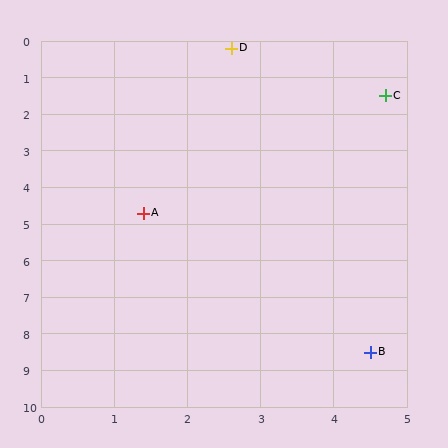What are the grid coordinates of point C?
Point C is at approximately (4.7, 1.5).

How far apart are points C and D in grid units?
Points C and D are about 2.5 grid units apart.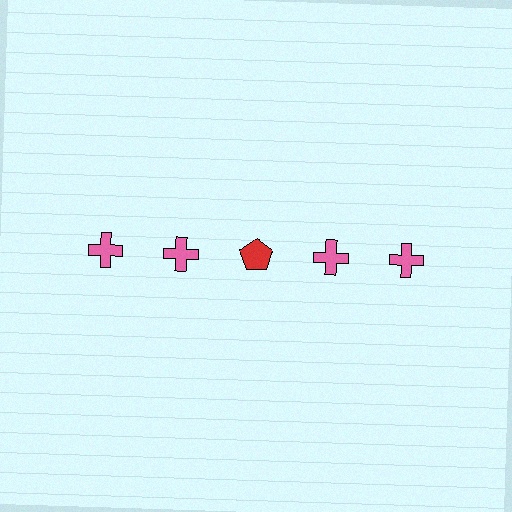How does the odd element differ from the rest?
It differs in both color (red instead of pink) and shape (pentagon instead of cross).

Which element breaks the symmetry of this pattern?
The red pentagon in the top row, center column breaks the symmetry. All other shapes are pink crosses.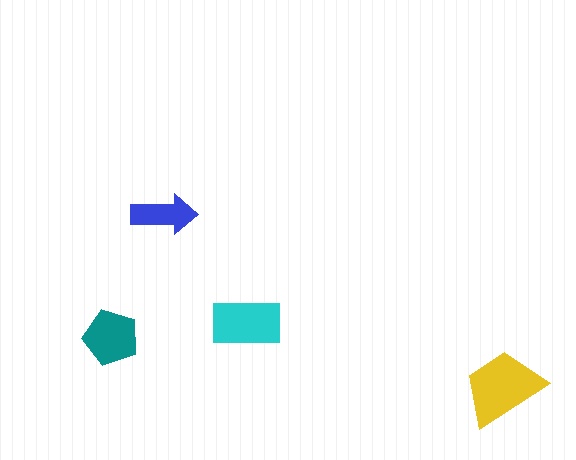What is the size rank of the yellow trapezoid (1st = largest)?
1st.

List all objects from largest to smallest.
The yellow trapezoid, the cyan rectangle, the teal pentagon, the blue arrow.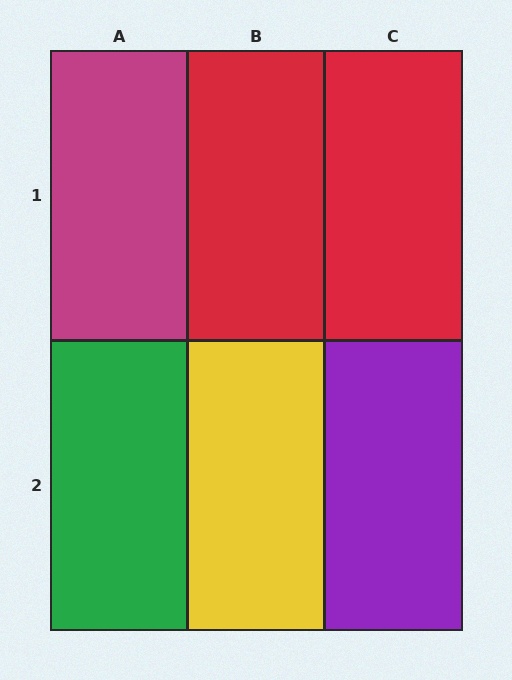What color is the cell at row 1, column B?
Red.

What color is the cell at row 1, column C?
Red.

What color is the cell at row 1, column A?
Magenta.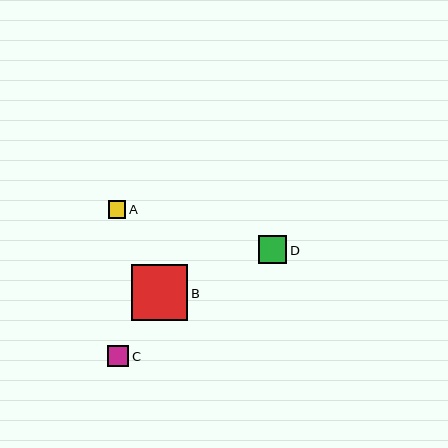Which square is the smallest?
Square A is the smallest with a size of approximately 17 pixels.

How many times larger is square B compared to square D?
Square B is approximately 2.0 times the size of square D.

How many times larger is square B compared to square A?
Square B is approximately 3.2 times the size of square A.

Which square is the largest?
Square B is the largest with a size of approximately 56 pixels.